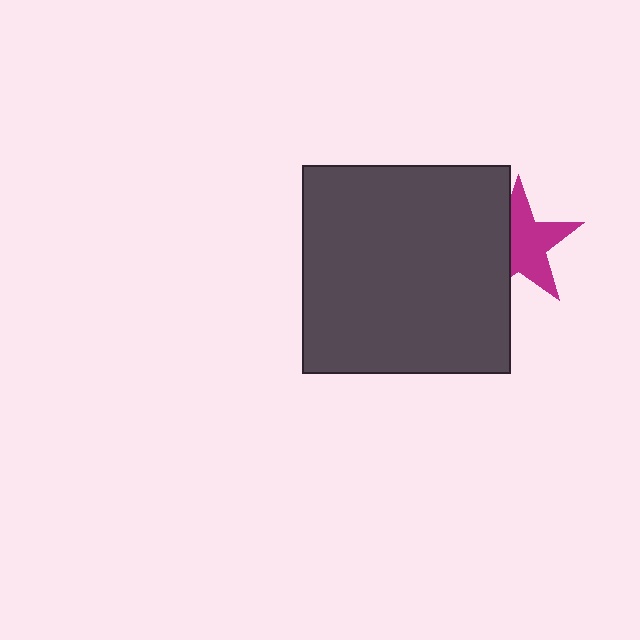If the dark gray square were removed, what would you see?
You would see the complete magenta star.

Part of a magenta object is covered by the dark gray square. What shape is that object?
It is a star.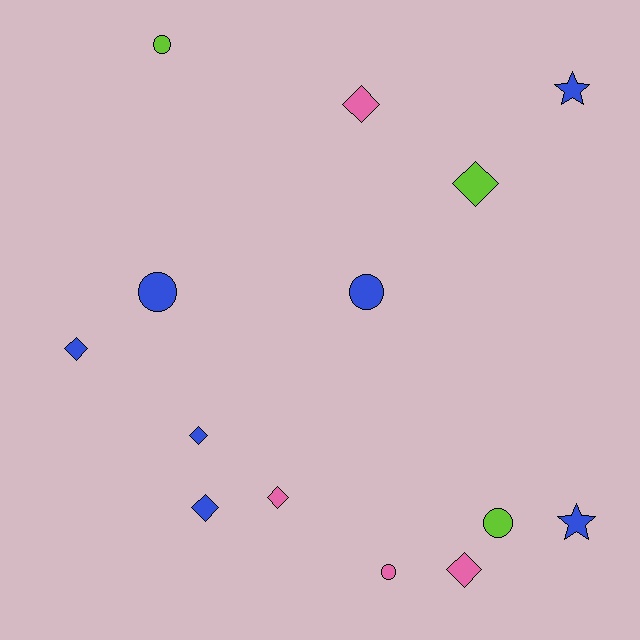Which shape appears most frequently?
Diamond, with 7 objects.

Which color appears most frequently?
Blue, with 7 objects.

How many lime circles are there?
There are 2 lime circles.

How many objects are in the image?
There are 14 objects.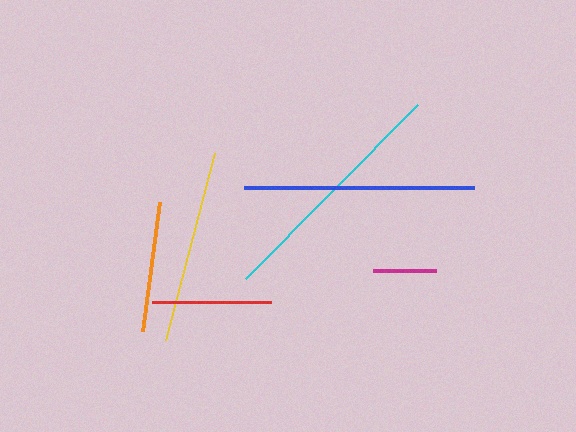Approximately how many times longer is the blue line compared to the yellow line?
The blue line is approximately 1.2 times the length of the yellow line.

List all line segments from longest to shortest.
From longest to shortest: cyan, blue, yellow, orange, red, magenta.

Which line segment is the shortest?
The magenta line is the shortest at approximately 64 pixels.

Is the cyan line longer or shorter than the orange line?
The cyan line is longer than the orange line.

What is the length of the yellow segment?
The yellow segment is approximately 193 pixels long.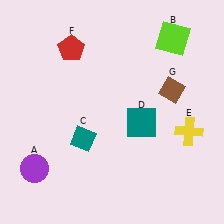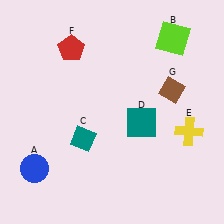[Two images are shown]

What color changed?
The circle (A) changed from purple in Image 1 to blue in Image 2.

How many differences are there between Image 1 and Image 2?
There is 1 difference between the two images.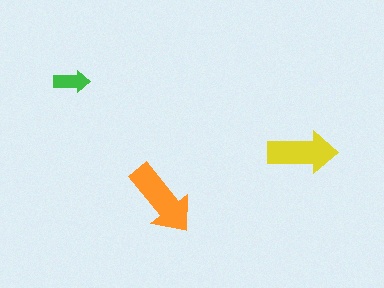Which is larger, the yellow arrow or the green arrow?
The yellow one.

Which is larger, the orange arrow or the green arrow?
The orange one.